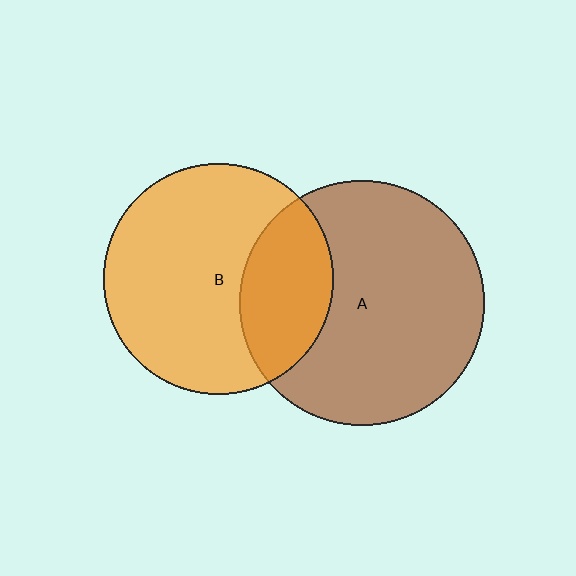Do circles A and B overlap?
Yes.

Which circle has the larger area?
Circle A (brown).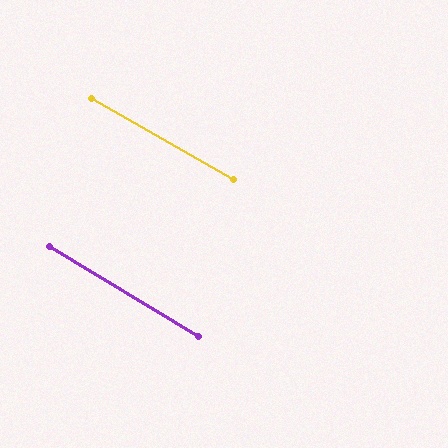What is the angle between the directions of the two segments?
Approximately 1 degree.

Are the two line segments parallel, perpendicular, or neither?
Parallel — their directions differ by only 1.4°.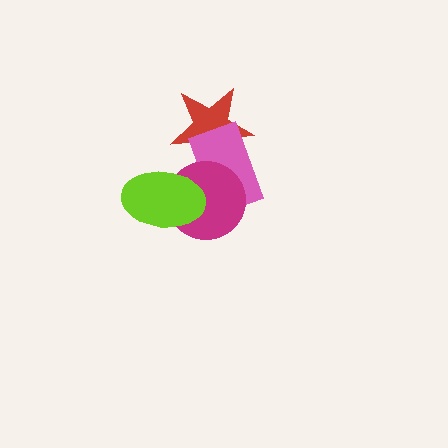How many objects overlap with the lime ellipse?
2 objects overlap with the lime ellipse.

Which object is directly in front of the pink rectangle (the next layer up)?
The magenta circle is directly in front of the pink rectangle.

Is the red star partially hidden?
Yes, it is partially covered by another shape.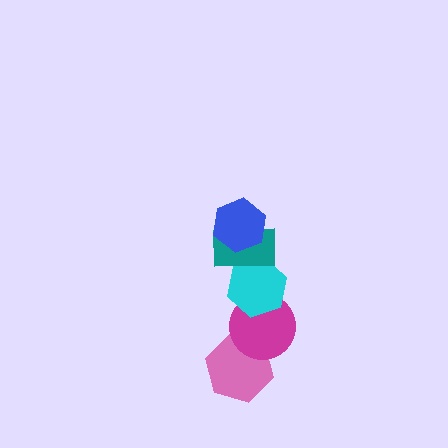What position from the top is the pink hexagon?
The pink hexagon is 5th from the top.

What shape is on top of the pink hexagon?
The magenta circle is on top of the pink hexagon.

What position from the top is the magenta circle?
The magenta circle is 4th from the top.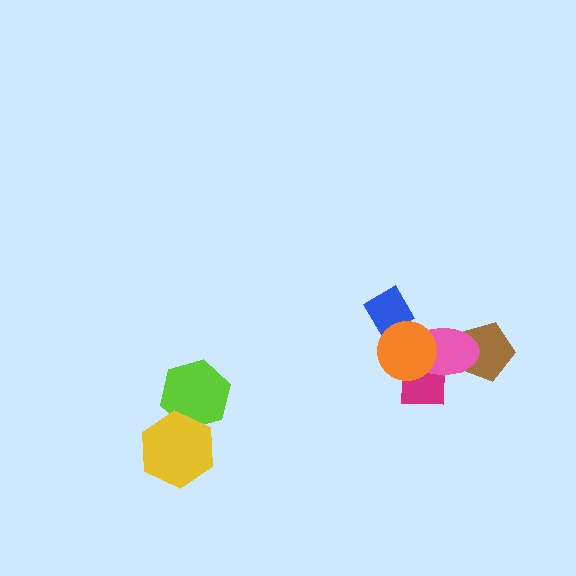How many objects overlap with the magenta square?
2 objects overlap with the magenta square.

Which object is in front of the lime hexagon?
The yellow hexagon is in front of the lime hexagon.